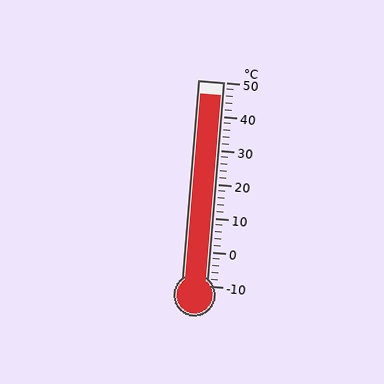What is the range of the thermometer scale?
The thermometer scale ranges from -10°C to 50°C.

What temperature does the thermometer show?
The thermometer shows approximately 46°C.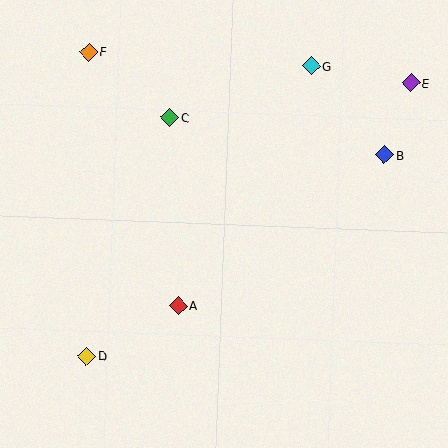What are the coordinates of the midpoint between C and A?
The midpoint between C and A is at (174, 212).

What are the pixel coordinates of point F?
Point F is at (89, 52).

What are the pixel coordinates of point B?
Point B is at (384, 155).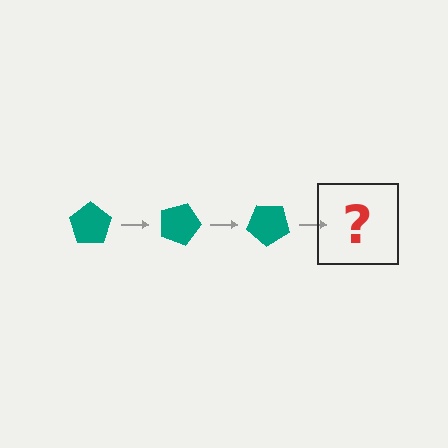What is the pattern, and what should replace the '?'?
The pattern is that the pentagon rotates 20 degrees each step. The '?' should be a teal pentagon rotated 60 degrees.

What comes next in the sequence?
The next element should be a teal pentagon rotated 60 degrees.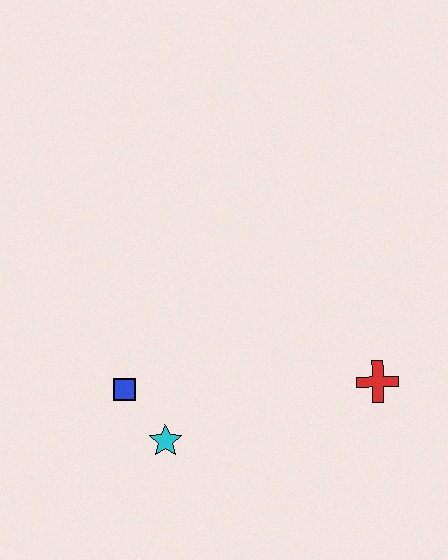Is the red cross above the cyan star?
Yes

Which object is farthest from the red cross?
The blue square is farthest from the red cross.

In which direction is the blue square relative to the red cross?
The blue square is to the left of the red cross.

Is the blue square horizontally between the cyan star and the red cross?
No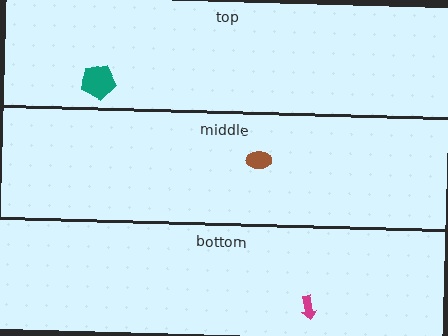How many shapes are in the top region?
1.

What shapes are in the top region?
The teal pentagon.